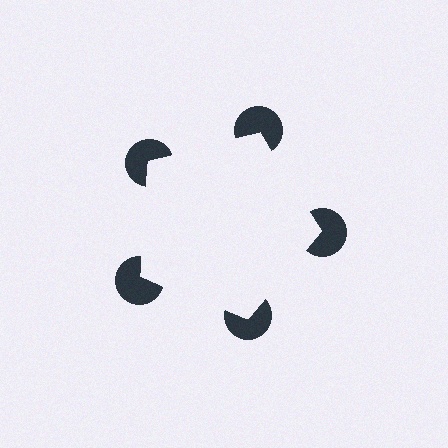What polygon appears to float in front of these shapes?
An illusory pentagon — its edges are inferred from the aligned wedge cuts in the pac-man discs, not physically drawn.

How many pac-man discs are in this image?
There are 5 — one at each vertex of the illusory pentagon.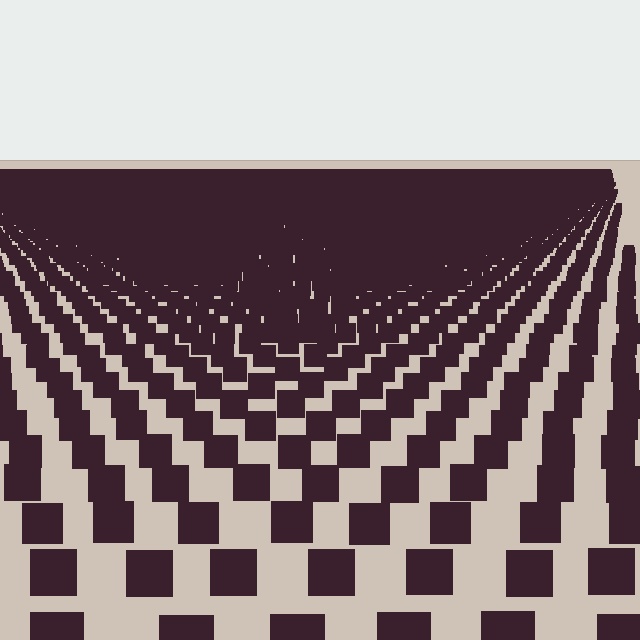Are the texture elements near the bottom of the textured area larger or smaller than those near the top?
Larger. Near the bottom, elements are closer to the viewer and appear at a bigger on-screen size.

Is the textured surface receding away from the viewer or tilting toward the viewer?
The surface is receding away from the viewer. Texture elements get smaller and denser toward the top.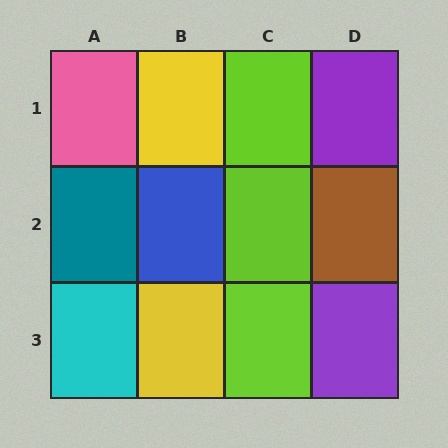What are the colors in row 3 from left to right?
Cyan, yellow, lime, purple.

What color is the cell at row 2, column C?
Lime.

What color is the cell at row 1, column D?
Purple.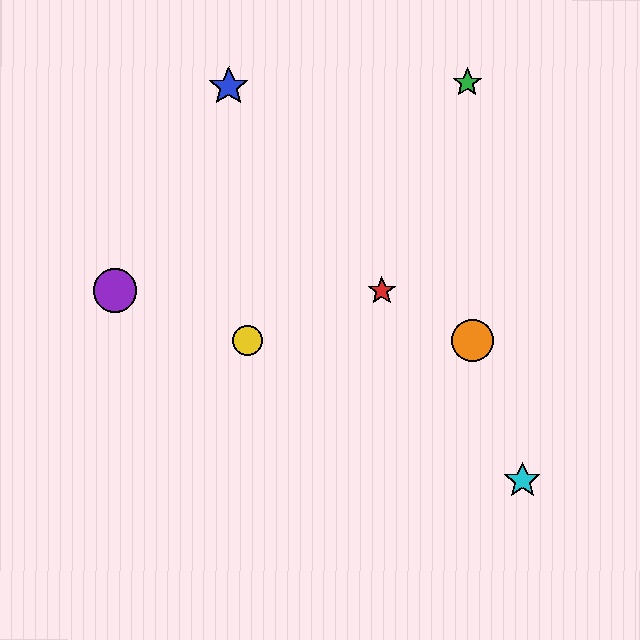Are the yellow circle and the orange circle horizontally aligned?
Yes, both are at y≈340.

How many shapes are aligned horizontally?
2 shapes (the yellow circle, the orange circle) are aligned horizontally.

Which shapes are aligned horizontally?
The yellow circle, the orange circle are aligned horizontally.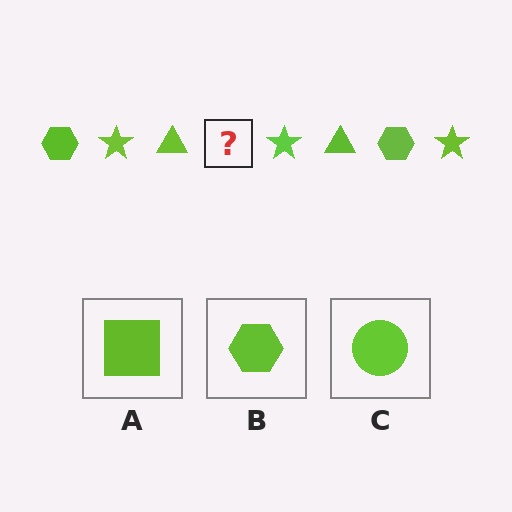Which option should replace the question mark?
Option B.